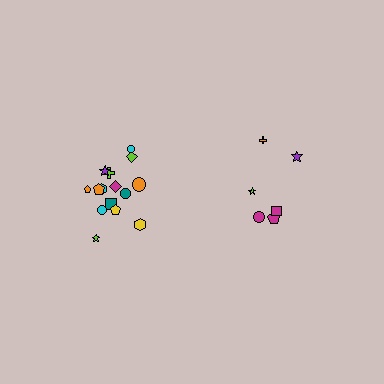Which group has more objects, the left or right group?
The left group.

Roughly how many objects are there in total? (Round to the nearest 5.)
Roughly 20 objects in total.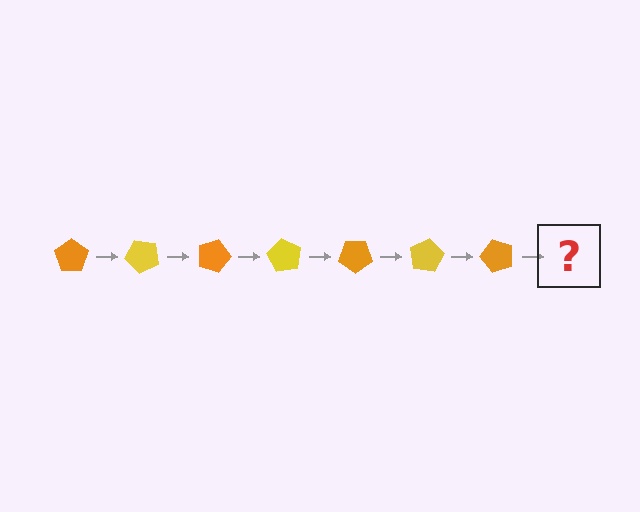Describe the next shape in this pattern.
It should be a yellow pentagon, rotated 315 degrees from the start.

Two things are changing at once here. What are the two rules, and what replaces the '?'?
The two rules are that it rotates 45 degrees each step and the color cycles through orange and yellow. The '?' should be a yellow pentagon, rotated 315 degrees from the start.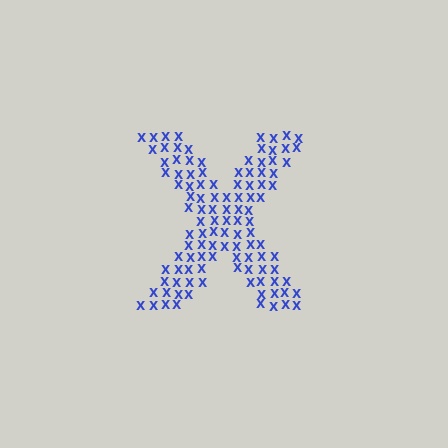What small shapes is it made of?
It is made of small letter X's.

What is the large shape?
The large shape is the letter X.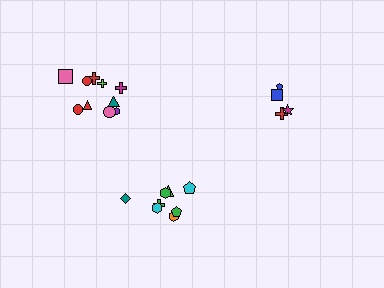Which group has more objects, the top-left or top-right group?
The top-left group.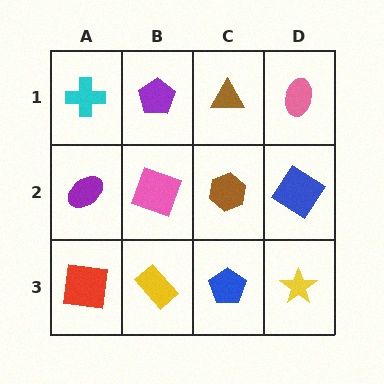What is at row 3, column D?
A yellow star.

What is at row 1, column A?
A cyan cross.